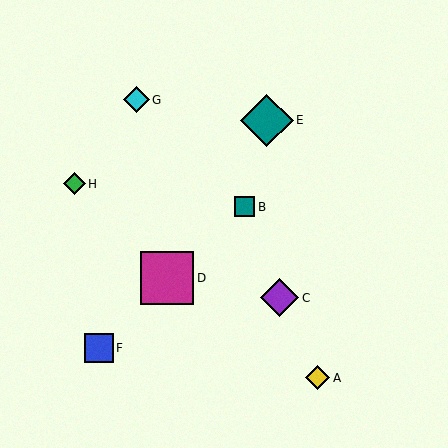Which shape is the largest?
The magenta square (labeled D) is the largest.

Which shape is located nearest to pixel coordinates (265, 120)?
The teal diamond (labeled E) at (267, 120) is nearest to that location.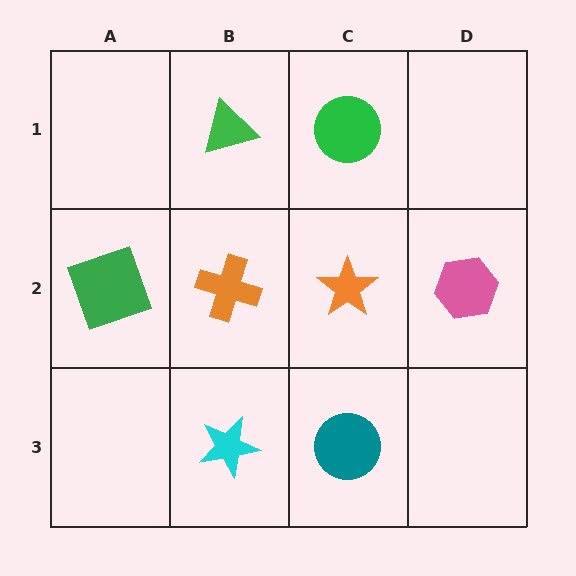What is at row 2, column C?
An orange star.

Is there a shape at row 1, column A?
No, that cell is empty.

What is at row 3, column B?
A cyan star.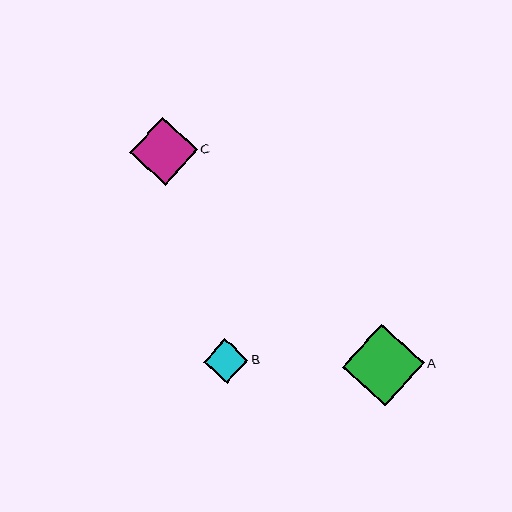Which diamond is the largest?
Diamond A is the largest with a size of approximately 82 pixels.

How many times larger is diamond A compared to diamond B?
Diamond A is approximately 1.8 times the size of diamond B.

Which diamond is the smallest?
Diamond B is the smallest with a size of approximately 44 pixels.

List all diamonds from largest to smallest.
From largest to smallest: A, C, B.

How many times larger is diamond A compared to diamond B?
Diamond A is approximately 1.8 times the size of diamond B.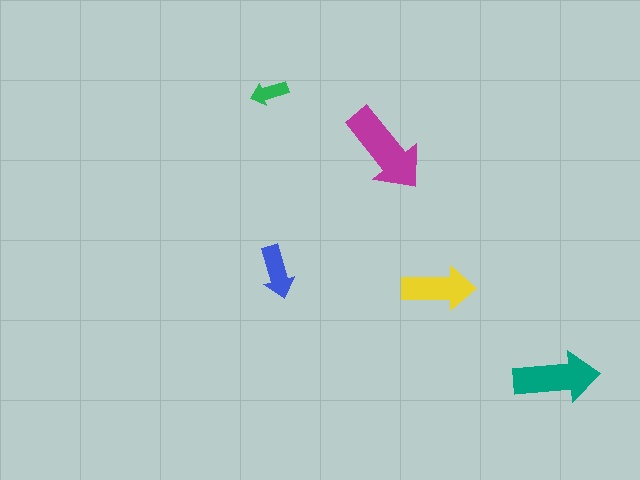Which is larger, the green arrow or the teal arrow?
The teal one.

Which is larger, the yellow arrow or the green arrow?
The yellow one.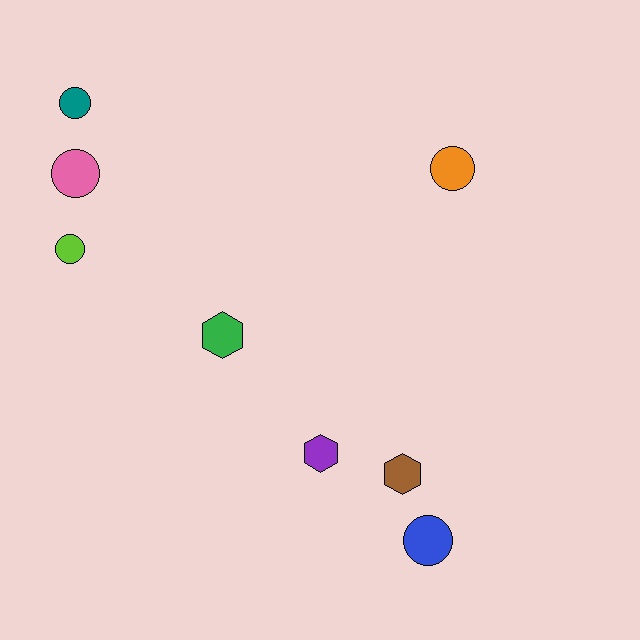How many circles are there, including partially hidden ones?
There are 5 circles.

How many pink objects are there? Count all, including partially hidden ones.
There is 1 pink object.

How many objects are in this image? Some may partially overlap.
There are 8 objects.